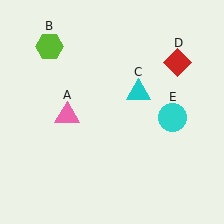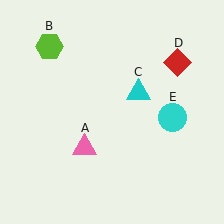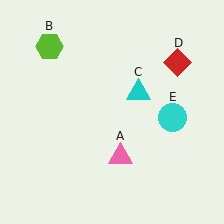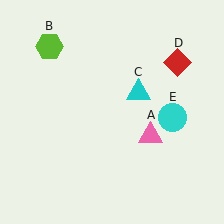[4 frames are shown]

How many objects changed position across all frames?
1 object changed position: pink triangle (object A).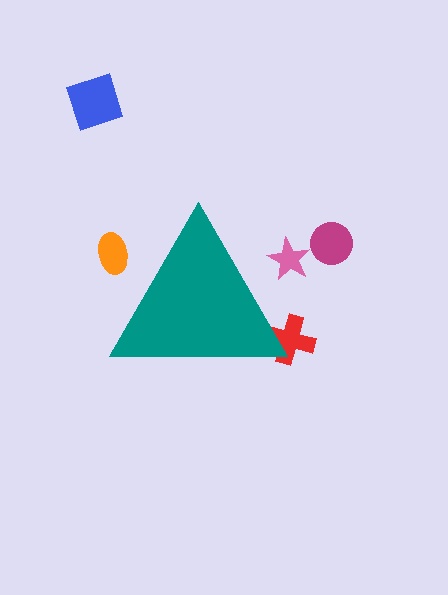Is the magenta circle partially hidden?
No, the magenta circle is fully visible.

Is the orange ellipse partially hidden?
Yes, the orange ellipse is partially hidden behind the teal triangle.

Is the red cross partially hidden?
Yes, the red cross is partially hidden behind the teal triangle.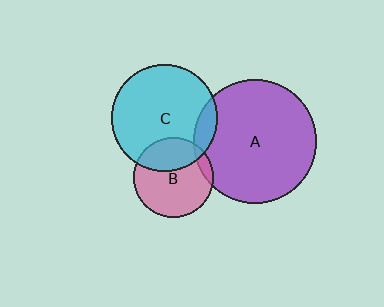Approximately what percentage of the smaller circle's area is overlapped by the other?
Approximately 30%.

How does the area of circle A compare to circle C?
Approximately 1.3 times.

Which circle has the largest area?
Circle A (purple).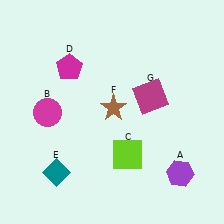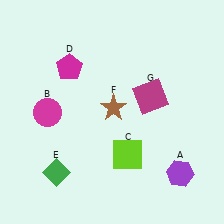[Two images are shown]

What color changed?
The diamond (E) changed from teal in Image 1 to green in Image 2.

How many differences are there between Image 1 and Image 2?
There is 1 difference between the two images.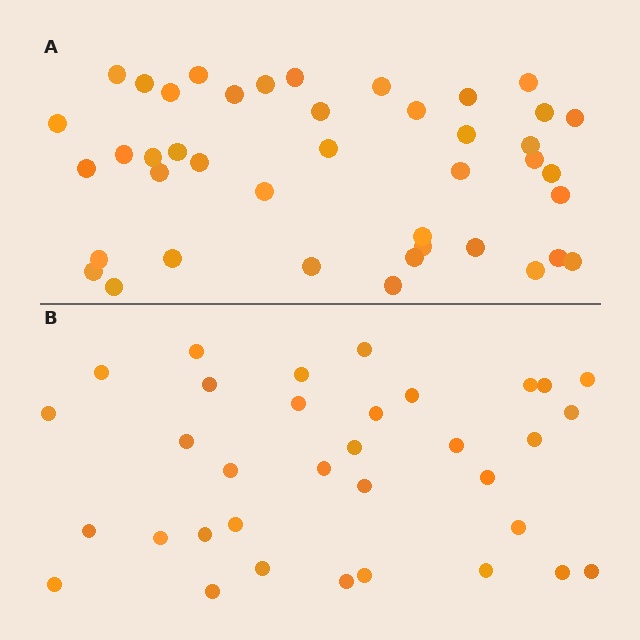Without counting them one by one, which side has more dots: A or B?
Region A (the top region) has more dots.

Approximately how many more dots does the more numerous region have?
Region A has roughly 8 or so more dots than region B.